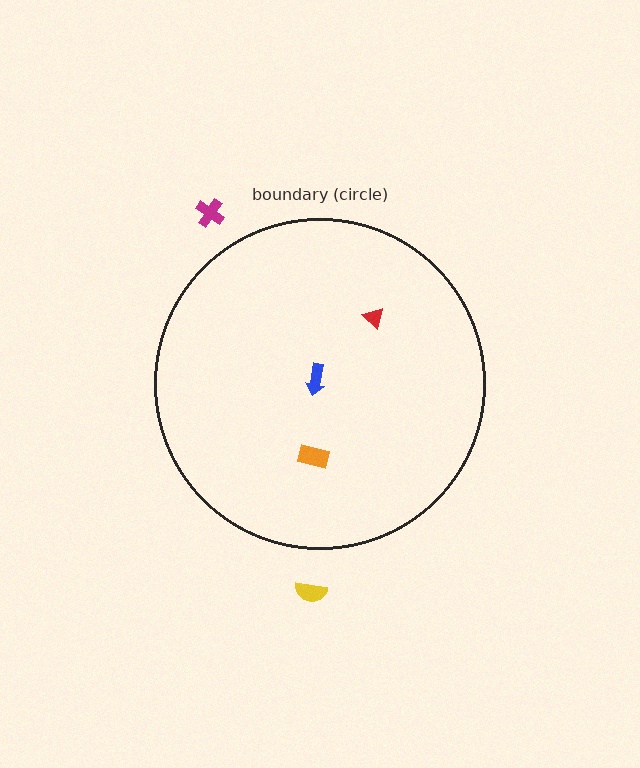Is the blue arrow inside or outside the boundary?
Inside.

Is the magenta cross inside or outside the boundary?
Outside.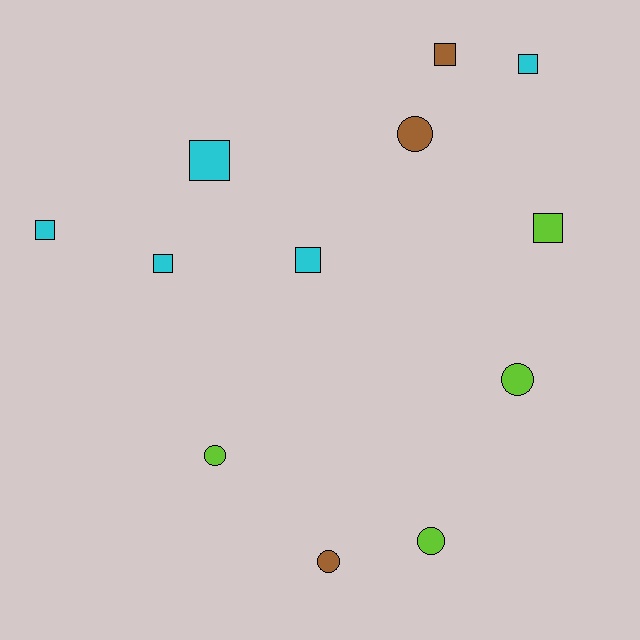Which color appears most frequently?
Cyan, with 5 objects.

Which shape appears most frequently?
Square, with 7 objects.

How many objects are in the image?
There are 12 objects.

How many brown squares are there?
There is 1 brown square.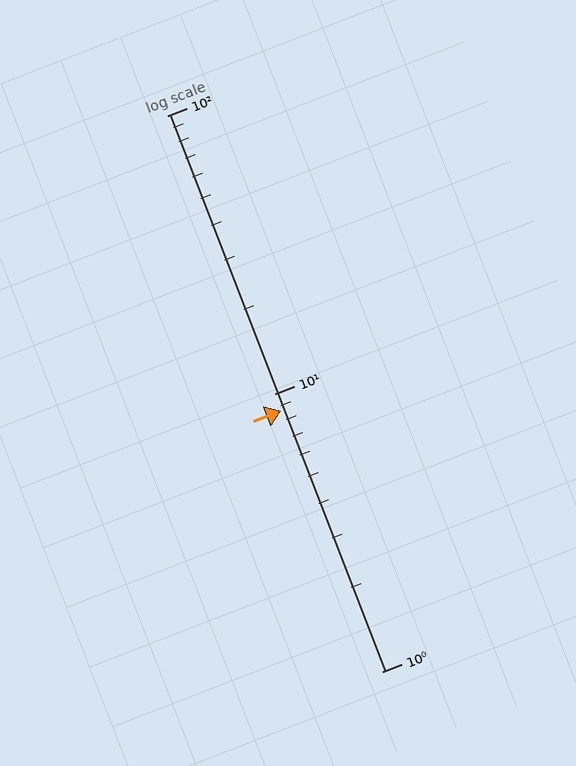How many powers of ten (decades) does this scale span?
The scale spans 2 decades, from 1 to 100.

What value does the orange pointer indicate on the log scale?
The pointer indicates approximately 8.7.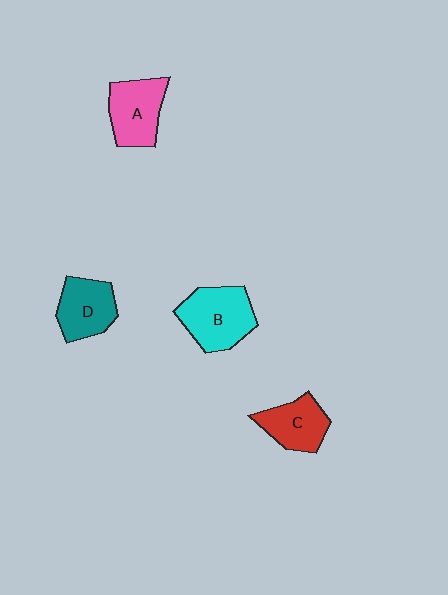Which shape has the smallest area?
Shape C (red).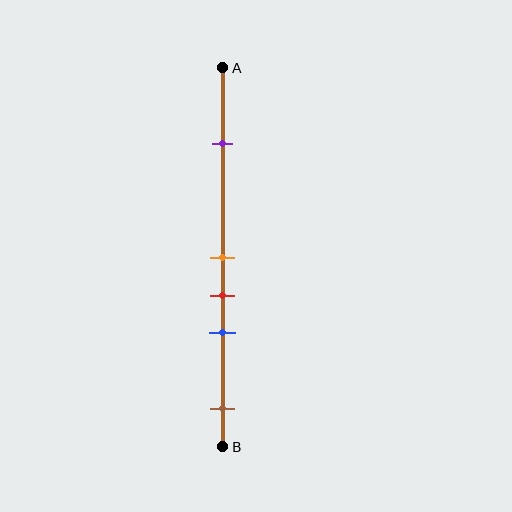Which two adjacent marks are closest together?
The orange and red marks are the closest adjacent pair.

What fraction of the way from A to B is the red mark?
The red mark is approximately 60% (0.6) of the way from A to B.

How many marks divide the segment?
There are 5 marks dividing the segment.